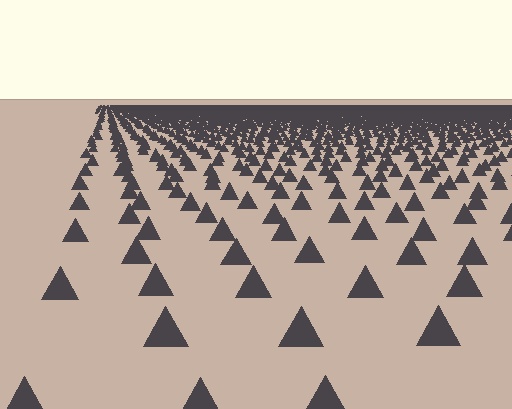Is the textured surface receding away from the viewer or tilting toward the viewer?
The surface is receding away from the viewer. Texture elements get smaller and denser toward the top.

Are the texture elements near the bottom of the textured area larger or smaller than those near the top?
Larger. Near the bottom, elements are closer to the viewer and appear at a bigger on-screen size.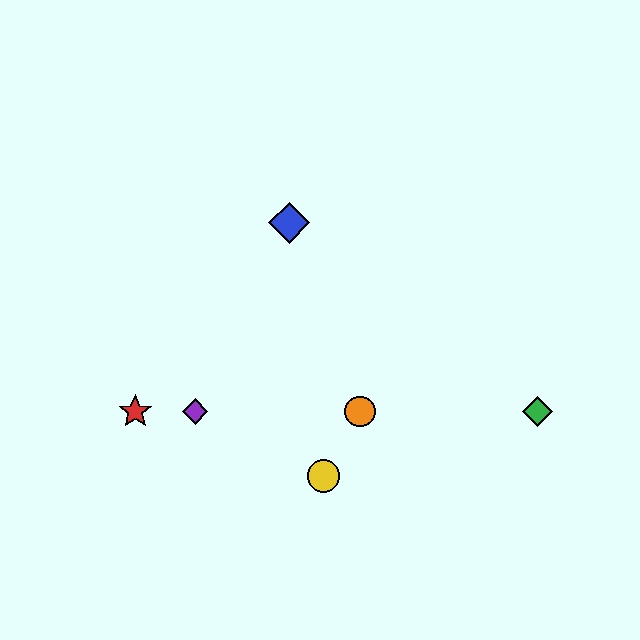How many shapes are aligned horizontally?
4 shapes (the red star, the green diamond, the purple diamond, the orange circle) are aligned horizontally.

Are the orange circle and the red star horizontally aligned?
Yes, both are at y≈412.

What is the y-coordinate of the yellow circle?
The yellow circle is at y≈476.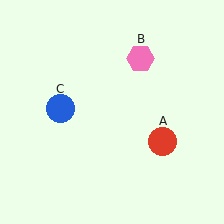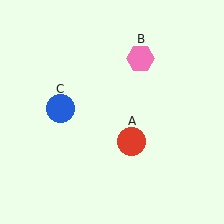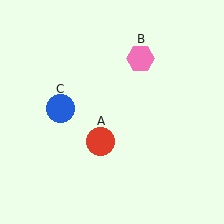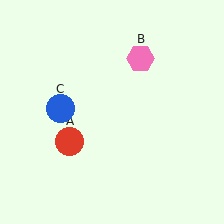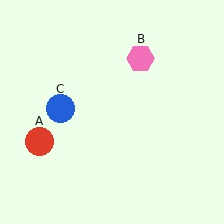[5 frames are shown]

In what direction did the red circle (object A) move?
The red circle (object A) moved left.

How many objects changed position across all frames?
1 object changed position: red circle (object A).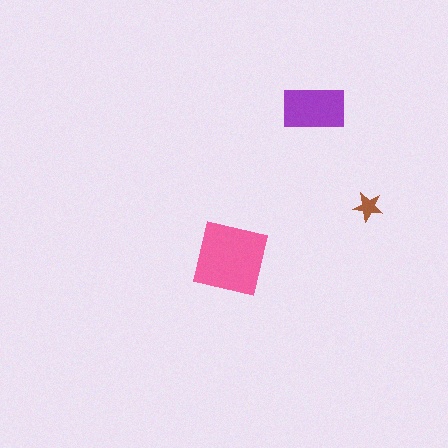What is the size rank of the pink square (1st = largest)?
1st.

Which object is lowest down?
The pink square is bottommost.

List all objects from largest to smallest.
The pink square, the purple rectangle, the brown star.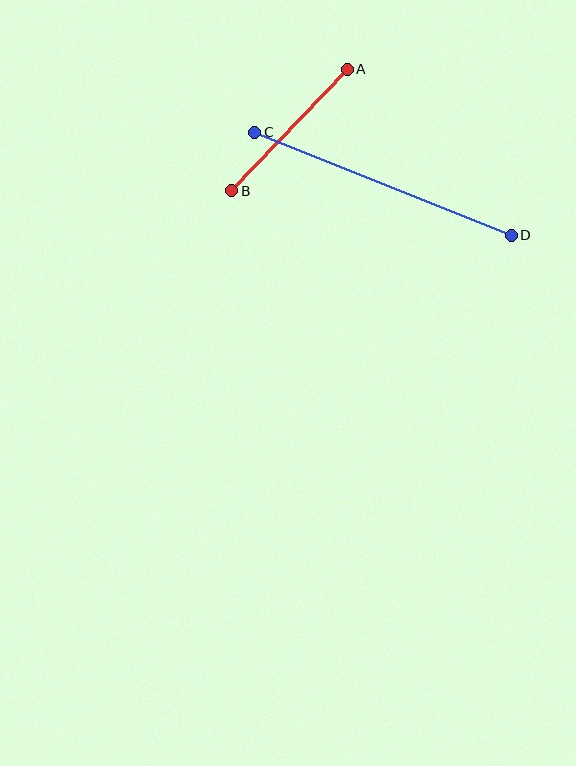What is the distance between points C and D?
The distance is approximately 276 pixels.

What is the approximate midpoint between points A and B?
The midpoint is at approximately (290, 130) pixels.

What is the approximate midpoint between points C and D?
The midpoint is at approximately (383, 184) pixels.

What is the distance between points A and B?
The distance is approximately 168 pixels.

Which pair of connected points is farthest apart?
Points C and D are farthest apart.